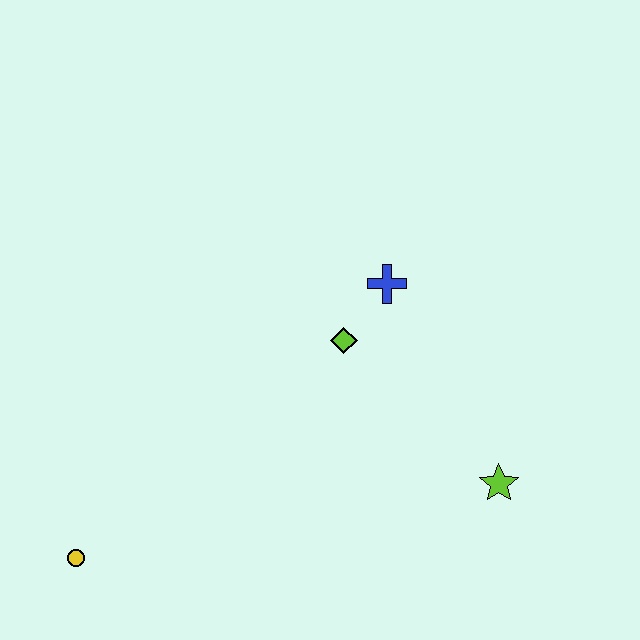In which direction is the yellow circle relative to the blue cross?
The yellow circle is to the left of the blue cross.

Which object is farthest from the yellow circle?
The lime star is farthest from the yellow circle.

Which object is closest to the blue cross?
The lime diamond is closest to the blue cross.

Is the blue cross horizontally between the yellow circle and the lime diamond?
No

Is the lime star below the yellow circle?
No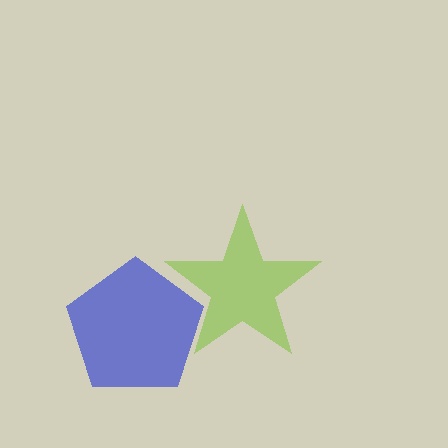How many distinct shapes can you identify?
There are 2 distinct shapes: a lime star, a blue pentagon.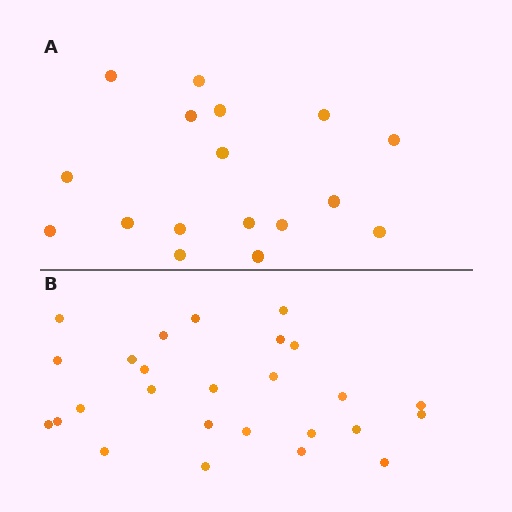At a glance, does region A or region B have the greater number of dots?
Region B (the bottom region) has more dots.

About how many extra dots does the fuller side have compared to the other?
Region B has roughly 8 or so more dots than region A.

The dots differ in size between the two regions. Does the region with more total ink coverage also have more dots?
No. Region A has more total ink coverage because its dots are larger, but region B actually contains more individual dots. Total area can be misleading — the number of items is what matters here.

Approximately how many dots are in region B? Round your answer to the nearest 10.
About 30 dots. (The exact count is 26, which rounds to 30.)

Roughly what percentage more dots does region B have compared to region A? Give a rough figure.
About 55% more.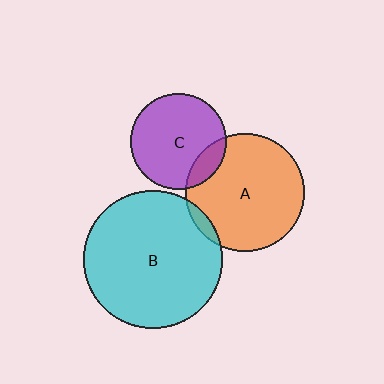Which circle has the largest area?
Circle B (cyan).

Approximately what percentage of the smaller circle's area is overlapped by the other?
Approximately 5%.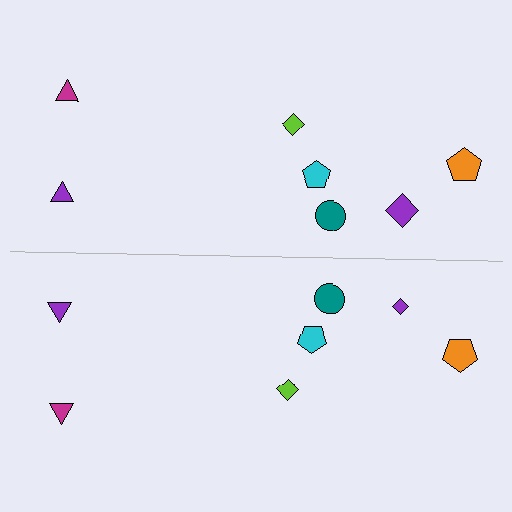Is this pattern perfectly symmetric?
No, the pattern is not perfectly symmetric. The purple diamond on the bottom side has a different size than its mirror counterpart.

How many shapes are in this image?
There are 14 shapes in this image.